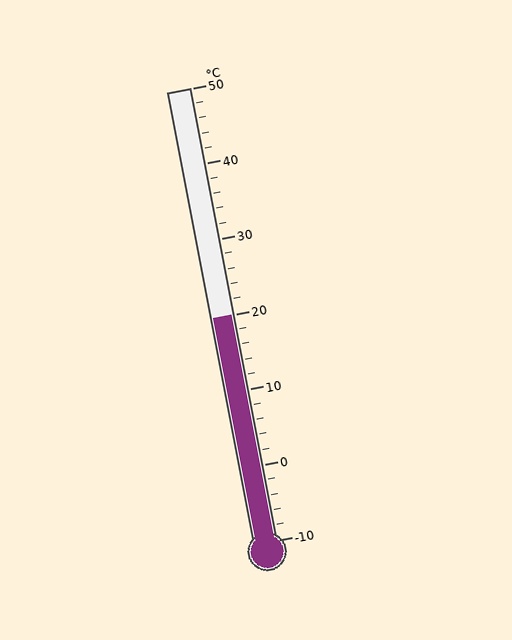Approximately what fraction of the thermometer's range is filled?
The thermometer is filled to approximately 50% of its range.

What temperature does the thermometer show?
The thermometer shows approximately 20°C.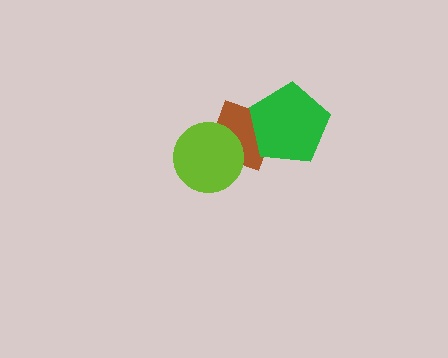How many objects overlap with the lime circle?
1 object overlaps with the lime circle.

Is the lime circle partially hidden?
No, no other shape covers it.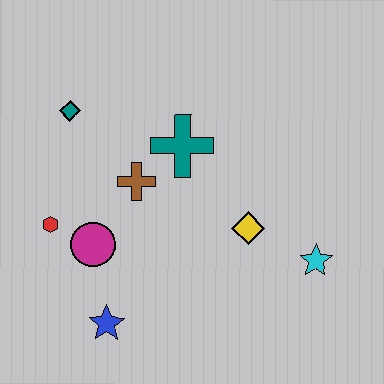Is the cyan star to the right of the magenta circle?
Yes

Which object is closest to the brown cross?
The teal cross is closest to the brown cross.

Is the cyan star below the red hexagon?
Yes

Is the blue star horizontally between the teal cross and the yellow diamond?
No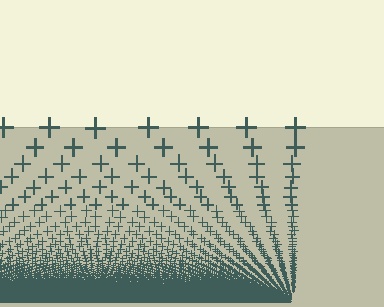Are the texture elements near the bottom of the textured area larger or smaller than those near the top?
Smaller. The gradient is inverted — elements near the bottom are smaller and denser.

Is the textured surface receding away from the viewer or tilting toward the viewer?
The surface appears to tilt toward the viewer. Texture elements get larger and sparser toward the top.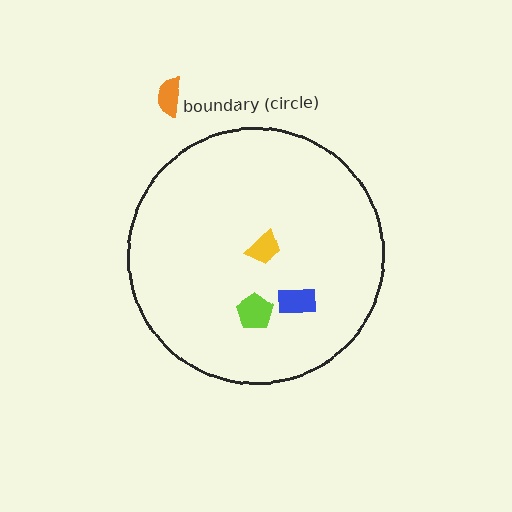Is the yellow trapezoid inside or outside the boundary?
Inside.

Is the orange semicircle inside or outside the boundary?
Outside.